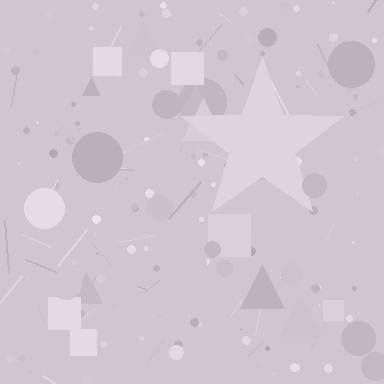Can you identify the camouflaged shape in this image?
The camouflaged shape is a star.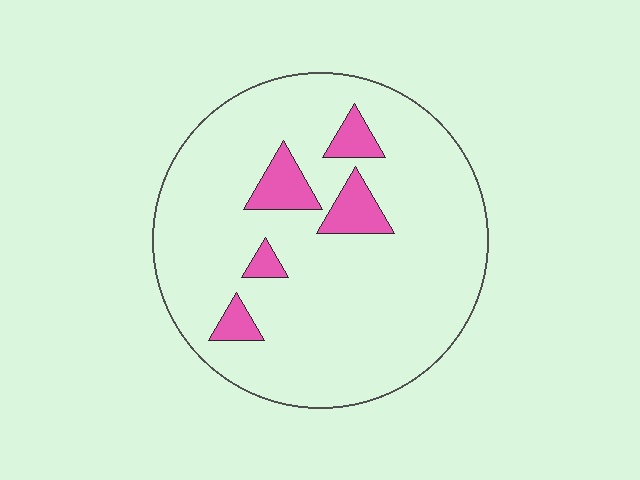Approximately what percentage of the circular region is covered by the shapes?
Approximately 10%.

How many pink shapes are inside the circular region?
5.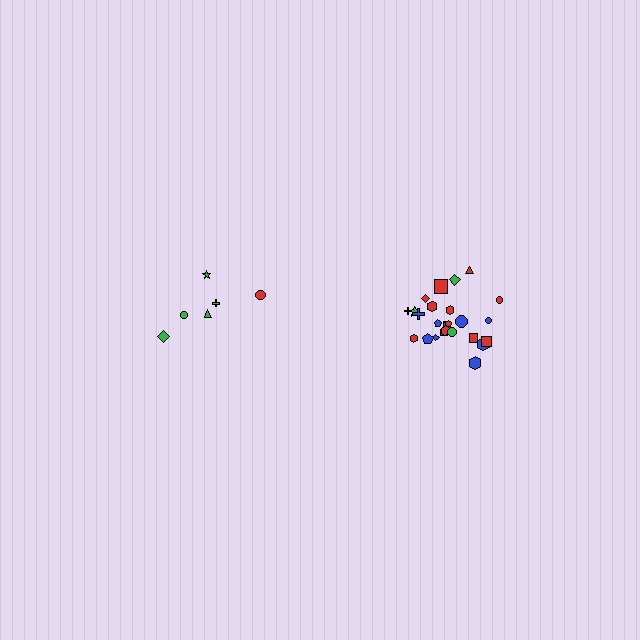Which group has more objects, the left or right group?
The right group.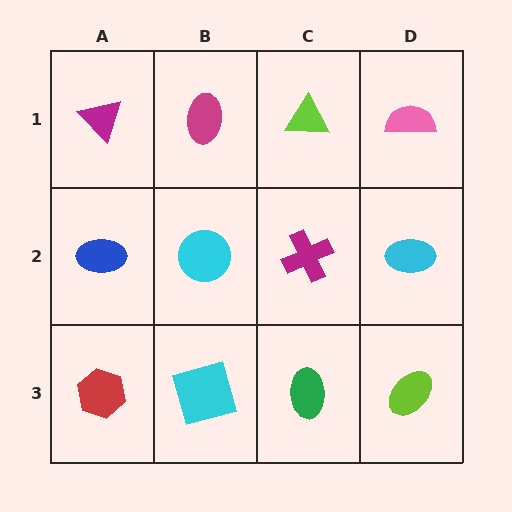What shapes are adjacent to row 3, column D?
A cyan ellipse (row 2, column D), a green ellipse (row 3, column C).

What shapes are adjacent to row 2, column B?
A magenta ellipse (row 1, column B), a cyan square (row 3, column B), a blue ellipse (row 2, column A), a magenta cross (row 2, column C).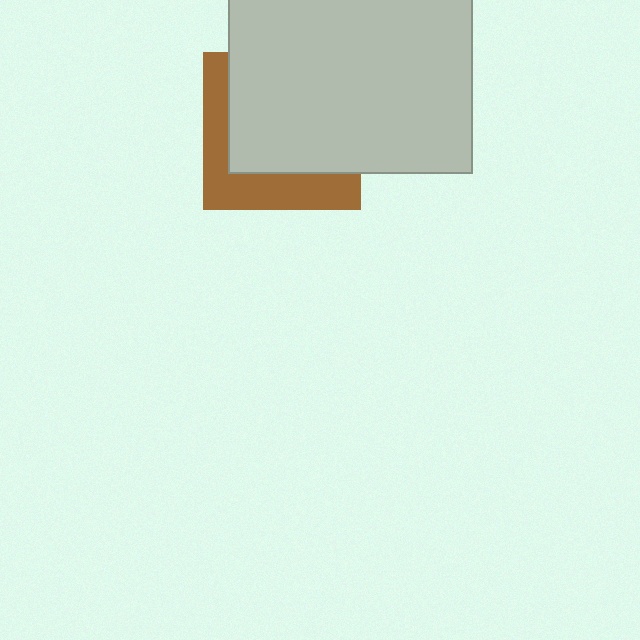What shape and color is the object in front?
The object in front is a light gray rectangle.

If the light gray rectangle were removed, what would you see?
You would see the complete brown square.